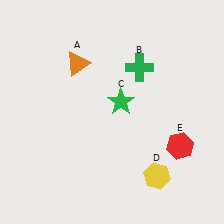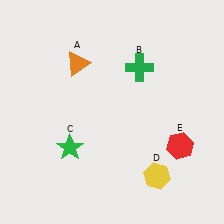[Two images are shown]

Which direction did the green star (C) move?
The green star (C) moved left.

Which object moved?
The green star (C) moved left.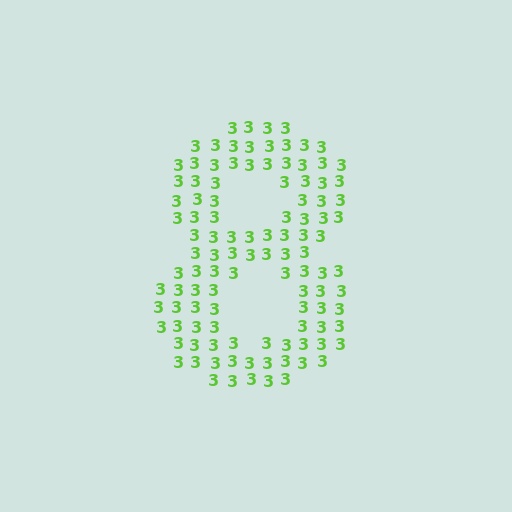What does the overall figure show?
The overall figure shows the digit 8.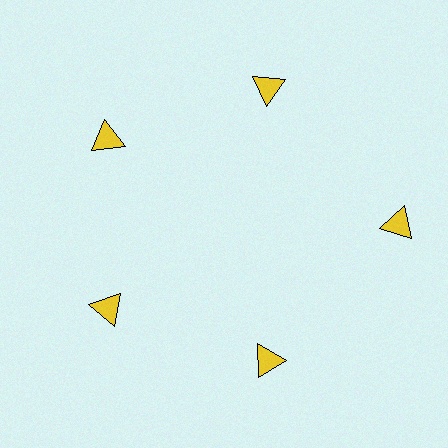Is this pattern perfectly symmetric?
No. The 5 yellow triangles are arranged in a ring, but one element near the 3 o'clock position is pushed outward from the center, breaking the 5-fold rotational symmetry.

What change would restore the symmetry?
The symmetry would be restored by moving it inward, back onto the ring so that all 5 triangles sit at equal angles and equal distance from the center.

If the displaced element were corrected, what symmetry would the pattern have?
It would have 5-fold rotational symmetry — the pattern would map onto itself every 72 degrees.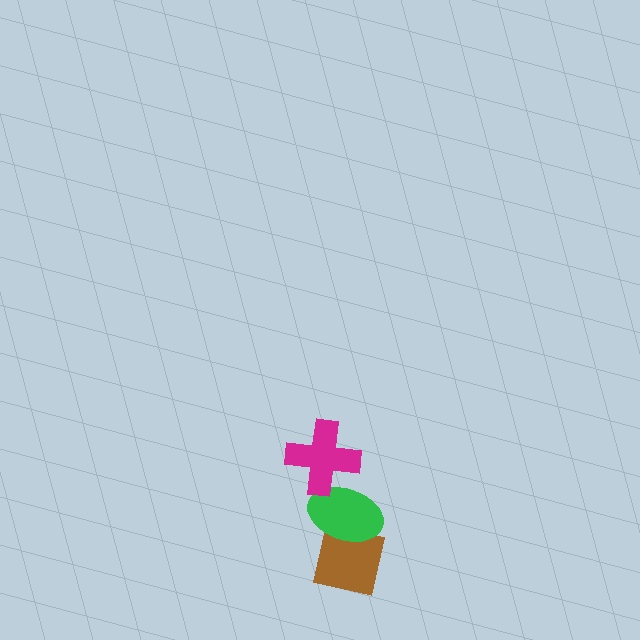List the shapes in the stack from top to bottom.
From top to bottom: the magenta cross, the green ellipse, the brown square.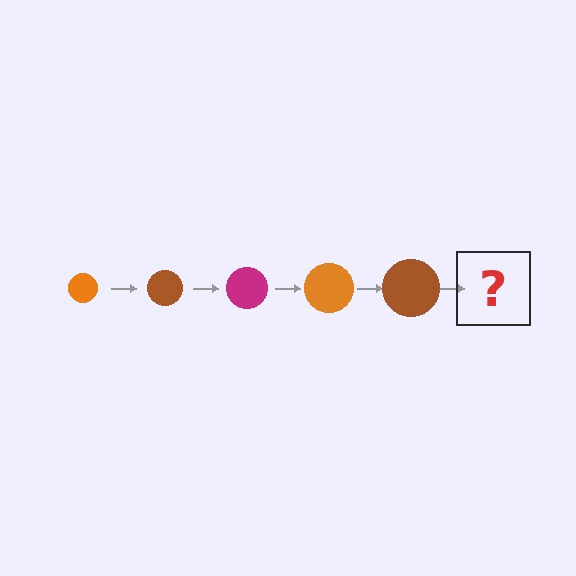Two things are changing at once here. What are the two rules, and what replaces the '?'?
The two rules are that the circle grows larger each step and the color cycles through orange, brown, and magenta. The '?' should be a magenta circle, larger than the previous one.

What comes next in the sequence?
The next element should be a magenta circle, larger than the previous one.